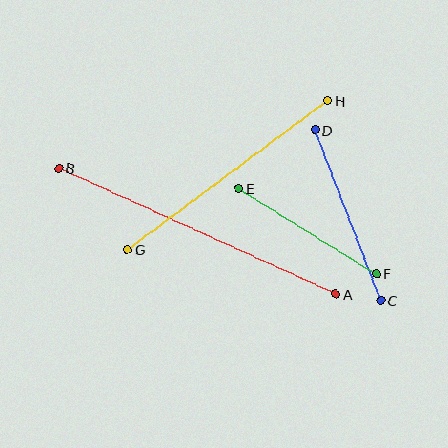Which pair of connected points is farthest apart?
Points A and B are farthest apart.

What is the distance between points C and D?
The distance is approximately 183 pixels.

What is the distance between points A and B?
The distance is approximately 304 pixels.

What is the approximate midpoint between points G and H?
The midpoint is at approximately (228, 175) pixels.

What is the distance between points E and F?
The distance is approximately 162 pixels.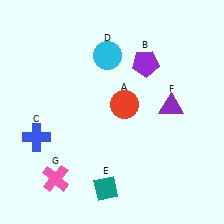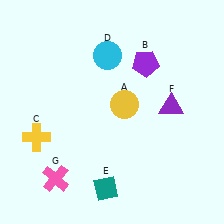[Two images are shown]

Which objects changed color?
A changed from red to yellow. C changed from blue to yellow.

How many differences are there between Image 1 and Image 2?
There are 2 differences between the two images.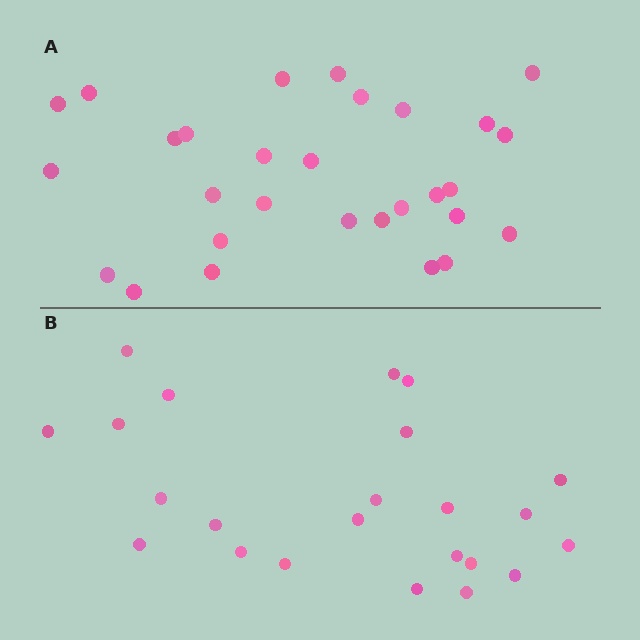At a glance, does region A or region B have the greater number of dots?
Region A (the top region) has more dots.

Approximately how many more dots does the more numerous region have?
Region A has about 6 more dots than region B.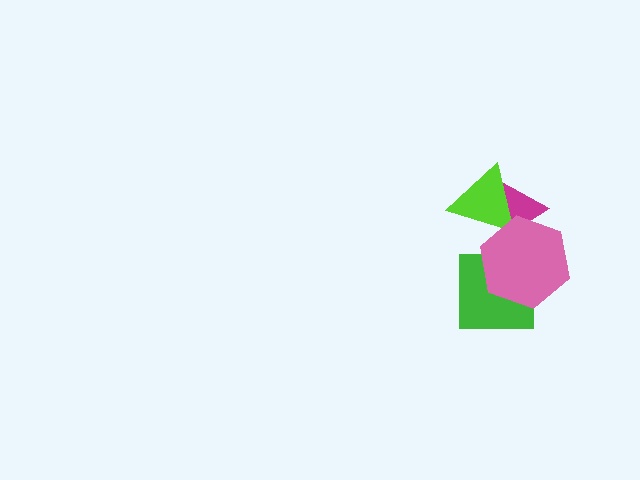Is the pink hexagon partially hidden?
No, no other shape covers it.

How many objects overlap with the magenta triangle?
2 objects overlap with the magenta triangle.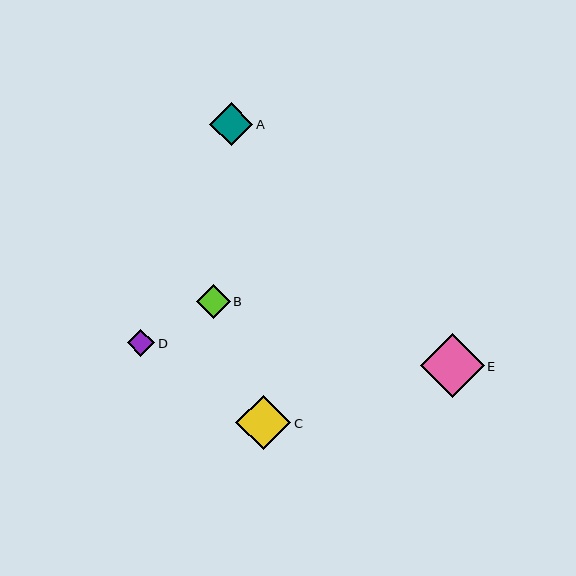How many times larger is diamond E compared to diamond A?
Diamond E is approximately 1.5 times the size of diamond A.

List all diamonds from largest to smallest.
From largest to smallest: E, C, A, B, D.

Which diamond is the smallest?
Diamond D is the smallest with a size of approximately 27 pixels.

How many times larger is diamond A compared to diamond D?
Diamond A is approximately 1.6 times the size of diamond D.